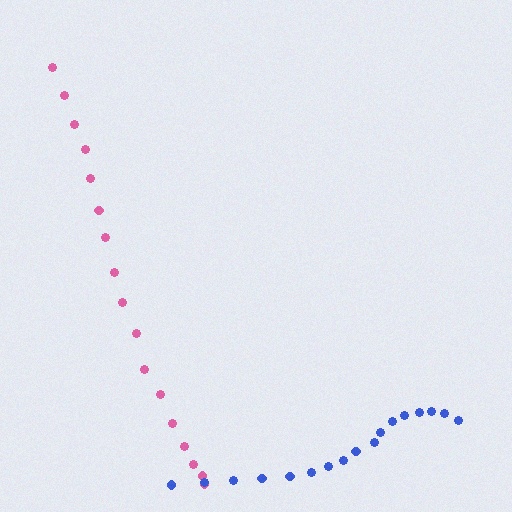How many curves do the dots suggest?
There are 2 distinct paths.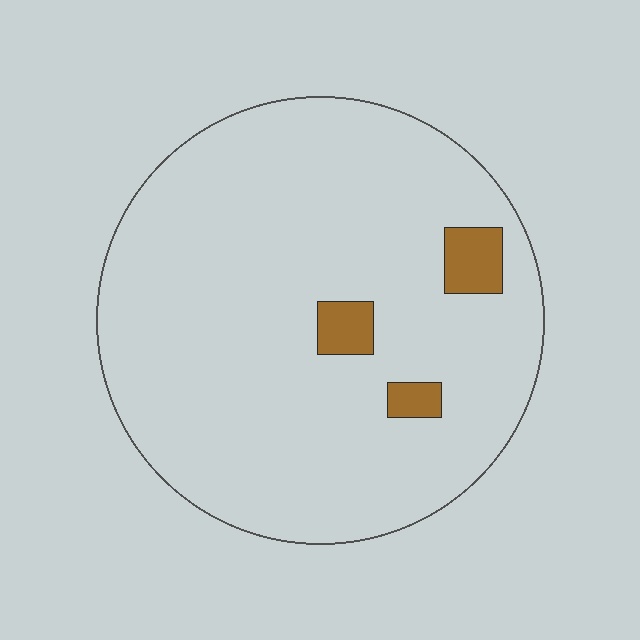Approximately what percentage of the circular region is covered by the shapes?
Approximately 5%.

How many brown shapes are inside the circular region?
3.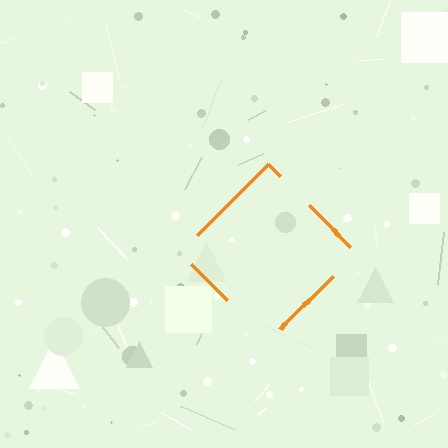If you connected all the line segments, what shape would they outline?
They would outline a diamond.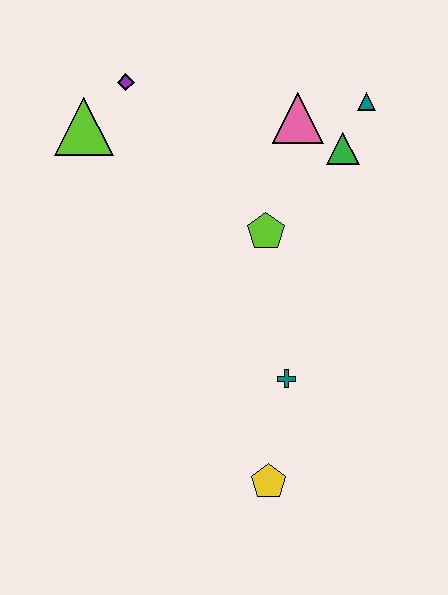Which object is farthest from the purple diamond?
The yellow pentagon is farthest from the purple diamond.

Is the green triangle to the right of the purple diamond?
Yes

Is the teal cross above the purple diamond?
No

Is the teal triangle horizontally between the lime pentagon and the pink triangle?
No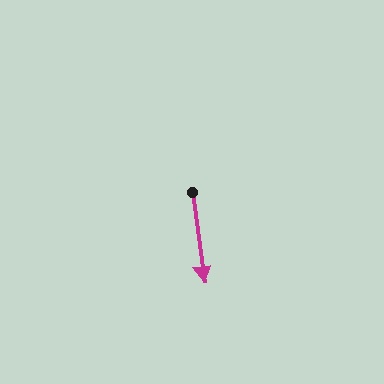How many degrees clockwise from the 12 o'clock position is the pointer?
Approximately 172 degrees.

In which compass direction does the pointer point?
South.